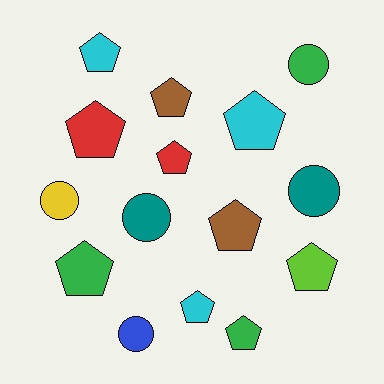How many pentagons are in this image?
There are 10 pentagons.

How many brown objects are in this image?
There are 2 brown objects.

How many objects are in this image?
There are 15 objects.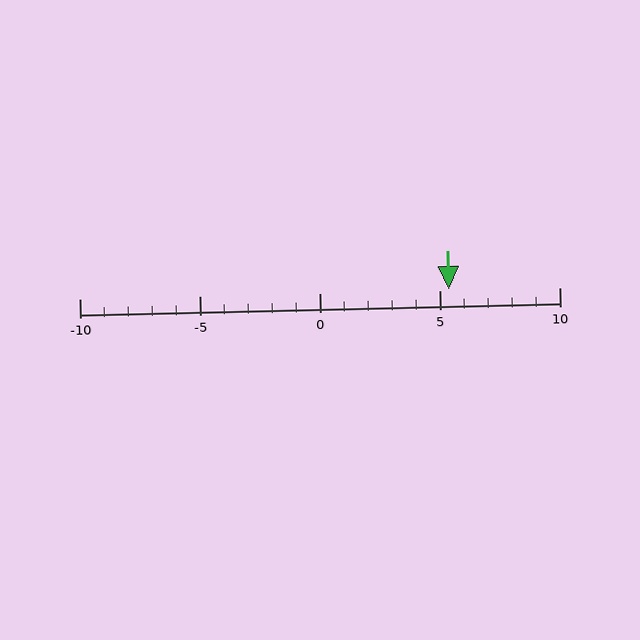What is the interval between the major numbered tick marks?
The major tick marks are spaced 5 units apart.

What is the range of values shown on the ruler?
The ruler shows values from -10 to 10.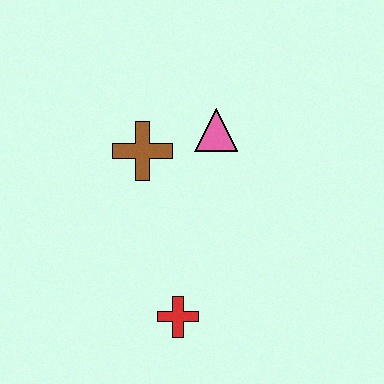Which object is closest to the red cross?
The brown cross is closest to the red cross.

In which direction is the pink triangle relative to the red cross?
The pink triangle is above the red cross.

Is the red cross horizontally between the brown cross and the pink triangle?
Yes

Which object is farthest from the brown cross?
The red cross is farthest from the brown cross.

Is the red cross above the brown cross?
No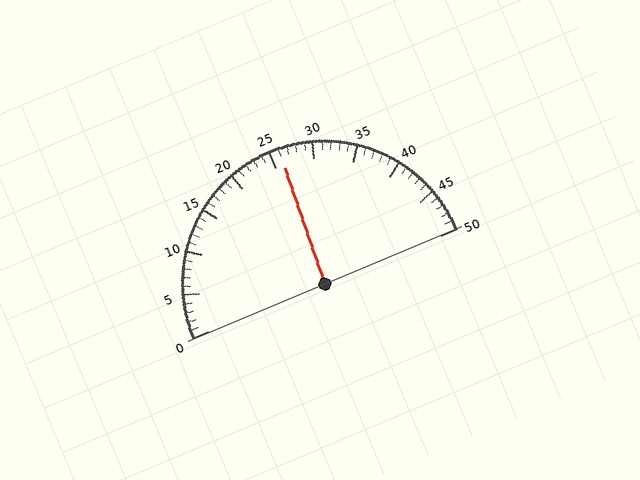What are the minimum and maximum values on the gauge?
The gauge ranges from 0 to 50.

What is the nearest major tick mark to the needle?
The nearest major tick mark is 25.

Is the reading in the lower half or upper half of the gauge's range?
The reading is in the upper half of the range (0 to 50).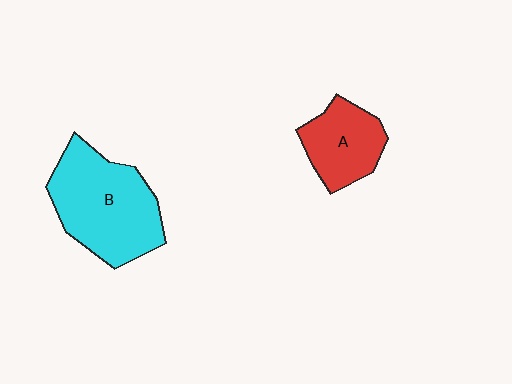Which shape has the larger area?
Shape B (cyan).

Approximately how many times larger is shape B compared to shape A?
Approximately 1.8 times.